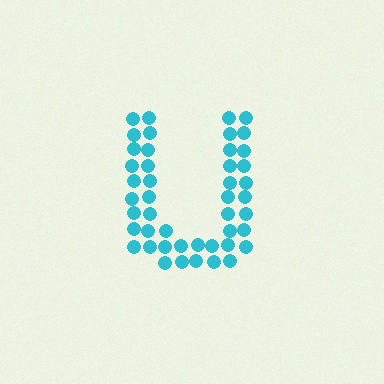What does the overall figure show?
The overall figure shows the letter U.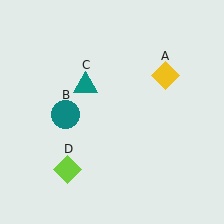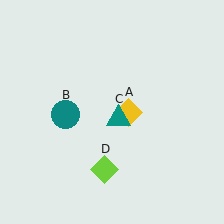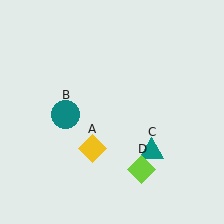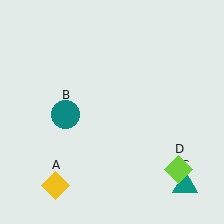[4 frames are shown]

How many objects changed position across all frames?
3 objects changed position: yellow diamond (object A), teal triangle (object C), lime diamond (object D).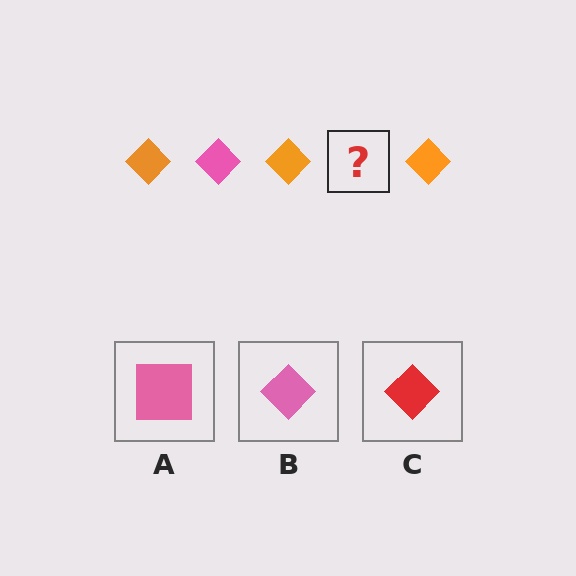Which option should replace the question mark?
Option B.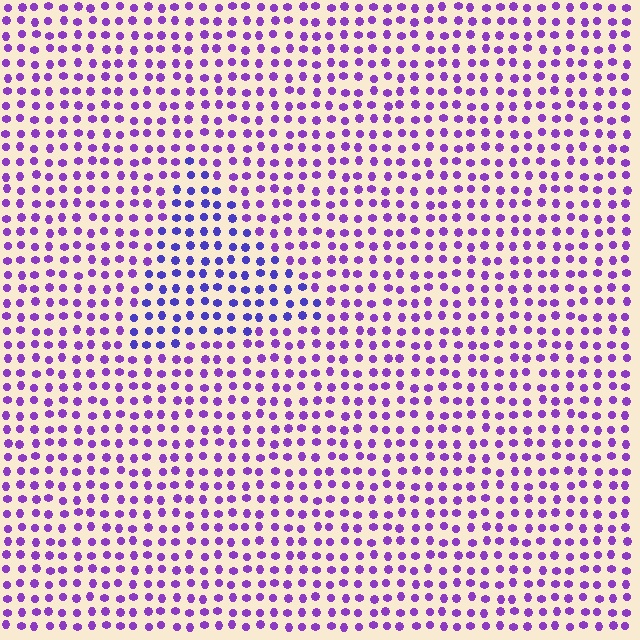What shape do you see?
I see a triangle.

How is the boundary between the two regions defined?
The boundary is defined purely by a slight shift in hue (about 29 degrees). Spacing, size, and orientation are identical on both sides.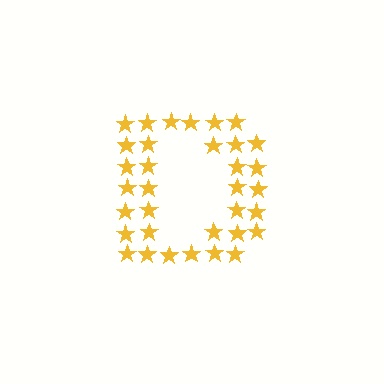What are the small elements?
The small elements are stars.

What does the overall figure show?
The overall figure shows the letter D.